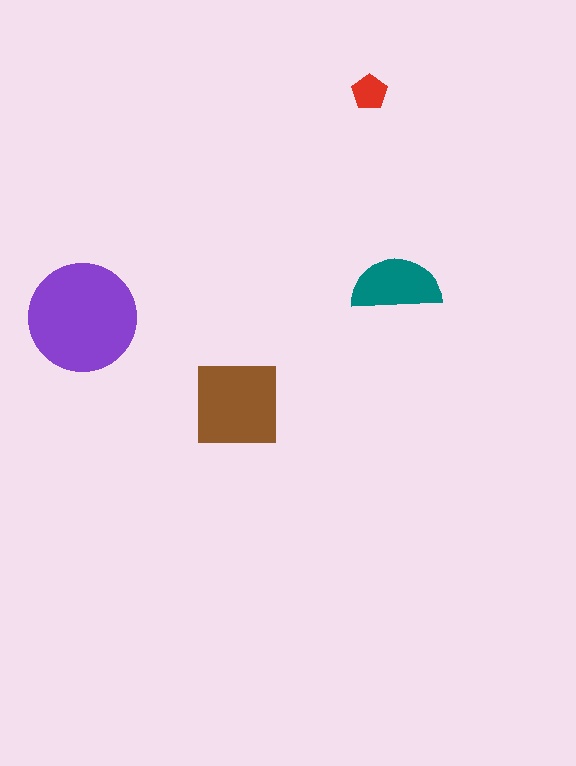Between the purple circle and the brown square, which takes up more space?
The purple circle.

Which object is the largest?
The purple circle.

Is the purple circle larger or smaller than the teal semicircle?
Larger.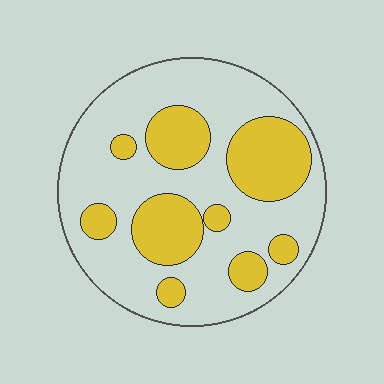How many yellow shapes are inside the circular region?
9.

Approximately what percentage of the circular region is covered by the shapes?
Approximately 30%.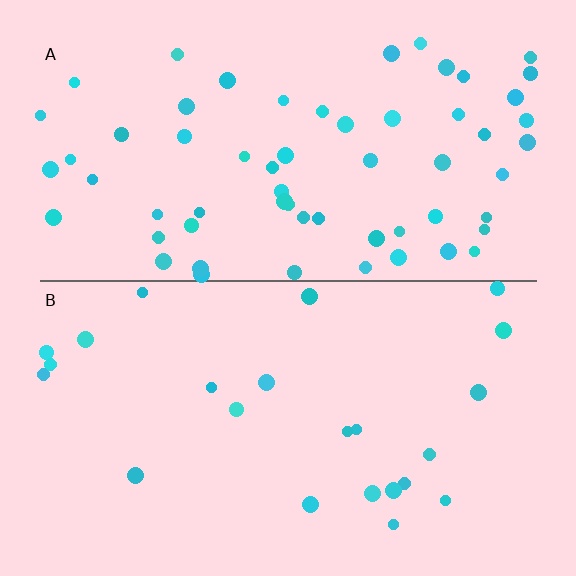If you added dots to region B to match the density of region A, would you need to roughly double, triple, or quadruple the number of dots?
Approximately triple.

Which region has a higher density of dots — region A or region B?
A (the top).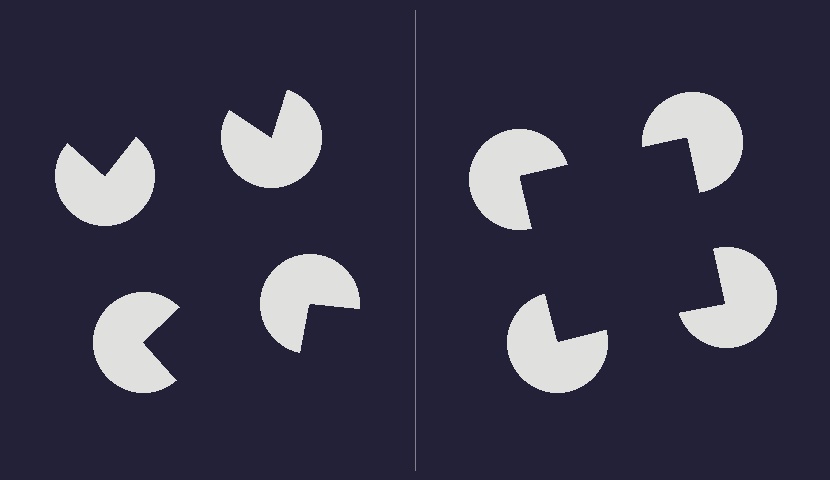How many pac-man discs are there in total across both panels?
8 — 4 on each side.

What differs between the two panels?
The pac-man discs are positioned identically on both sides; only the wedge orientations differ. On the right they align to a square; on the left they are misaligned.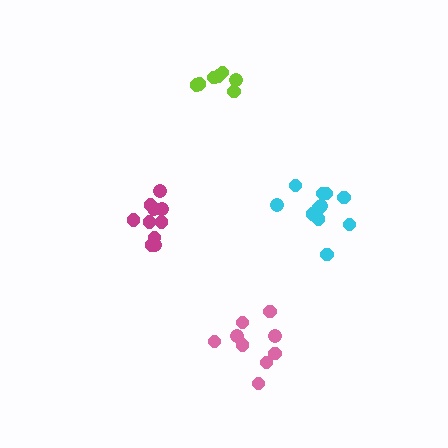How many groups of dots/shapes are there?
There are 4 groups.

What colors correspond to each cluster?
The clusters are colored: lime, pink, magenta, cyan.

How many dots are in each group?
Group 1: 7 dots, Group 2: 9 dots, Group 3: 10 dots, Group 4: 11 dots (37 total).